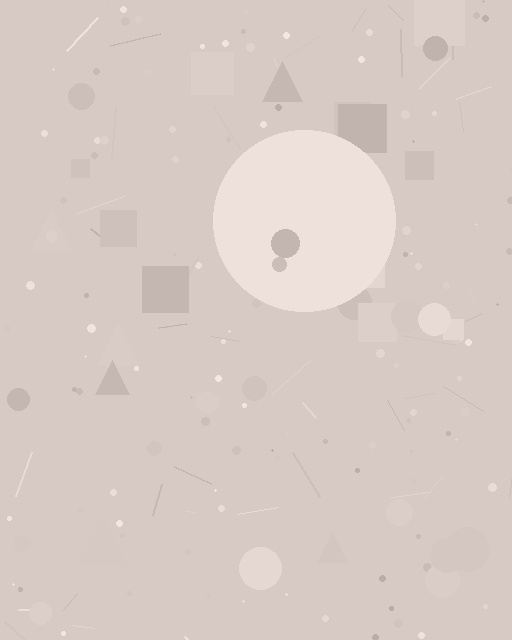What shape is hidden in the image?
A circle is hidden in the image.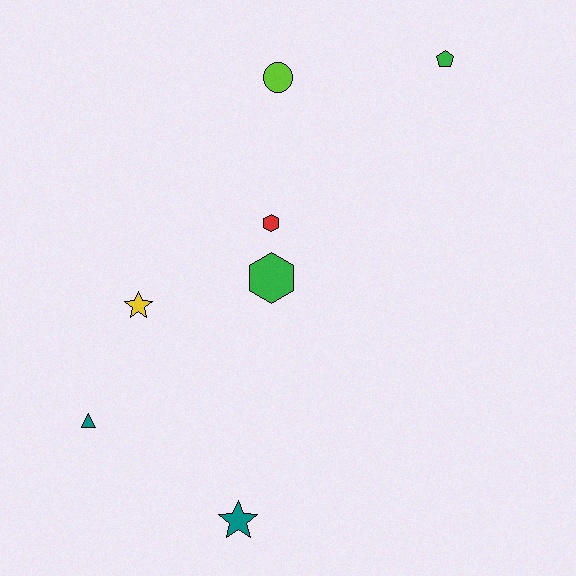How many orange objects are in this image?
There are no orange objects.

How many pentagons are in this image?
There is 1 pentagon.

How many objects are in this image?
There are 7 objects.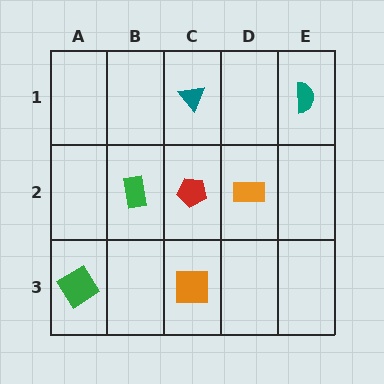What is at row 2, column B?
A green rectangle.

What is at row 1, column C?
A teal triangle.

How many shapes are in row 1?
2 shapes.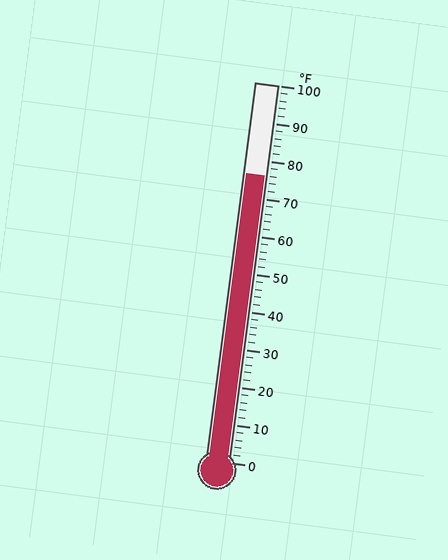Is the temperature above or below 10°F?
The temperature is above 10°F.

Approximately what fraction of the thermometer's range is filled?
The thermometer is filled to approximately 75% of its range.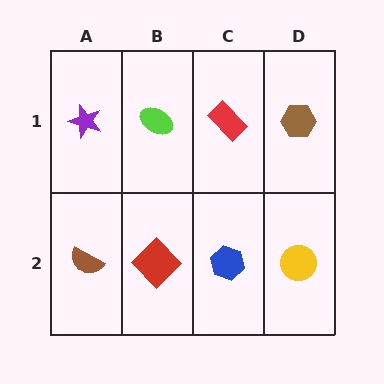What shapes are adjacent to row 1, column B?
A red diamond (row 2, column B), a purple star (row 1, column A), a red rectangle (row 1, column C).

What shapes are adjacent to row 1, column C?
A blue hexagon (row 2, column C), a lime ellipse (row 1, column B), a brown hexagon (row 1, column D).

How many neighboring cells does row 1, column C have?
3.